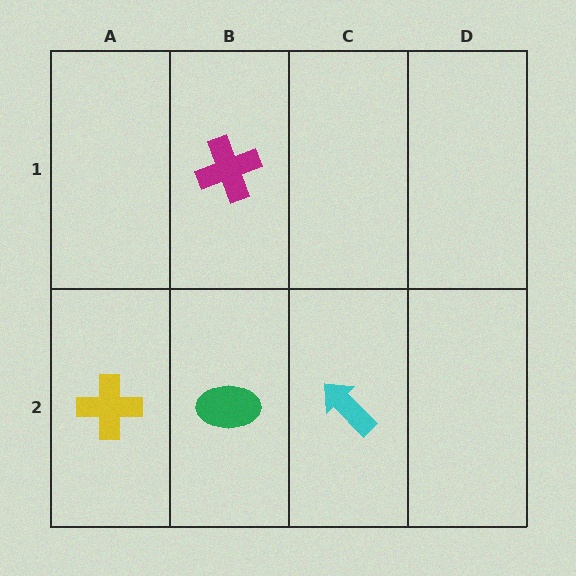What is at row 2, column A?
A yellow cross.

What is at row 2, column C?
A cyan arrow.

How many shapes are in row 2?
3 shapes.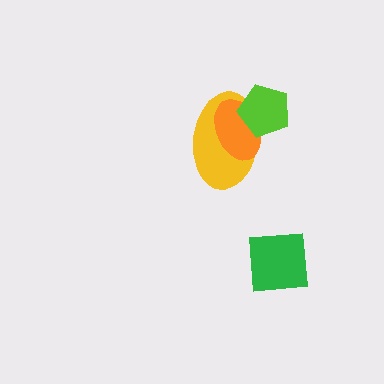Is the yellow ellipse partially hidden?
Yes, it is partially covered by another shape.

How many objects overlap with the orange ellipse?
2 objects overlap with the orange ellipse.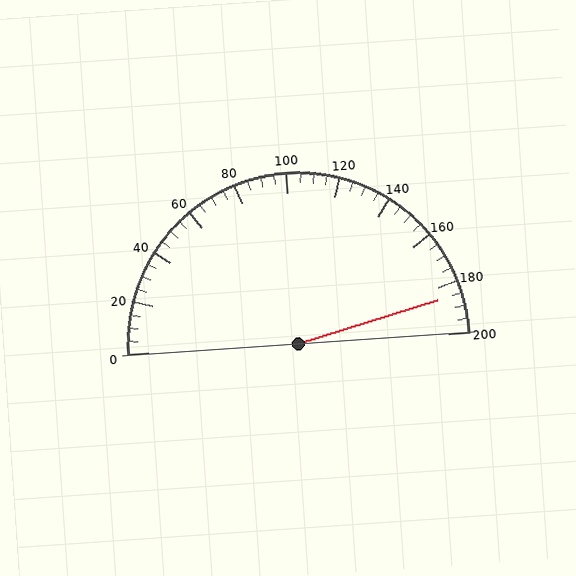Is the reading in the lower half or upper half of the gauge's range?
The reading is in the upper half of the range (0 to 200).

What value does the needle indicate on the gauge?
The needle indicates approximately 185.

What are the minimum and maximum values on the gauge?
The gauge ranges from 0 to 200.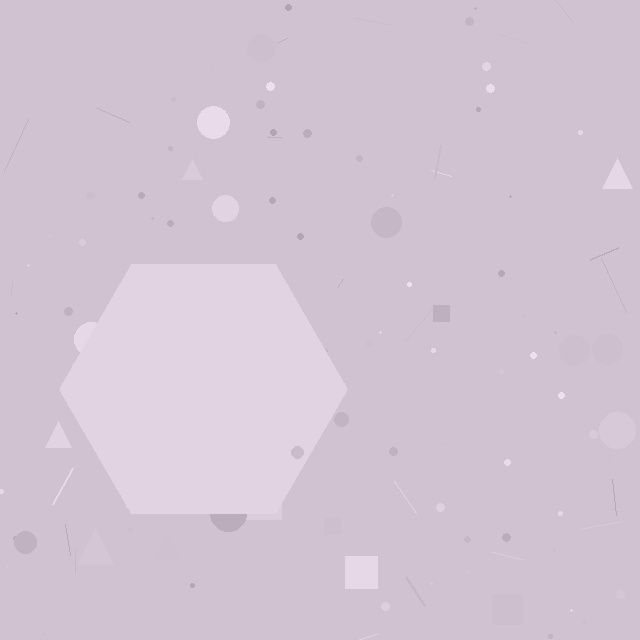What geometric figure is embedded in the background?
A hexagon is embedded in the background.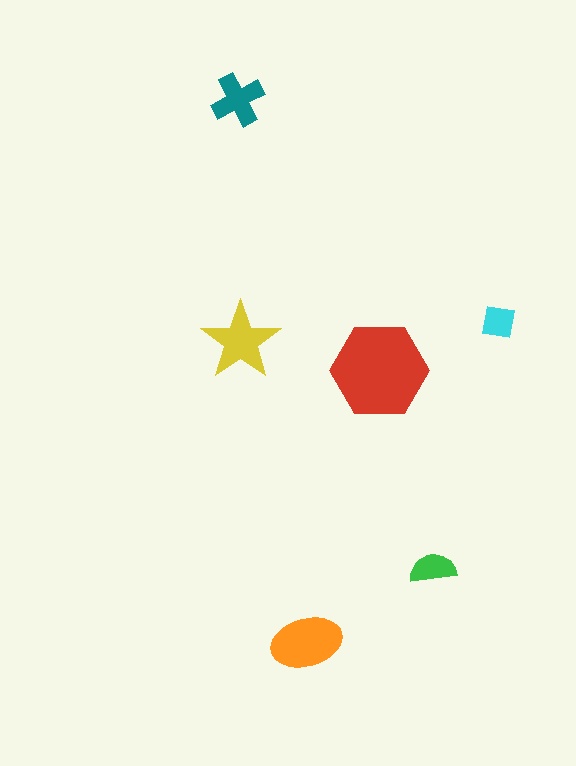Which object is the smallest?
The cyan square.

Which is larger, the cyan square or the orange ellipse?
The orange ellipse.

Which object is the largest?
The red hexagon.